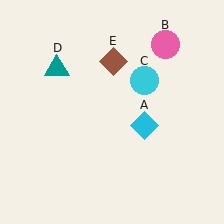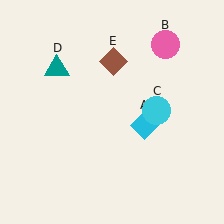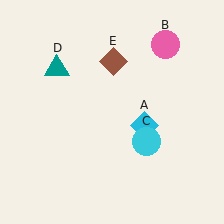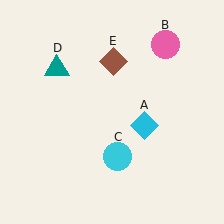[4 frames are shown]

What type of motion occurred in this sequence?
The cyan circle (object C) rotated clockwise around the center of the scene.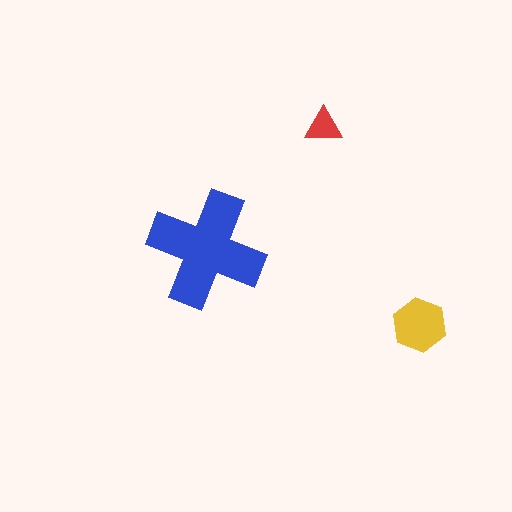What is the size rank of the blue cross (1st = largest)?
1st.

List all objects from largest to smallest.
The blue cross, the yellow hexagon, the red triangle.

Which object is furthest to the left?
The blue cross is leftmost.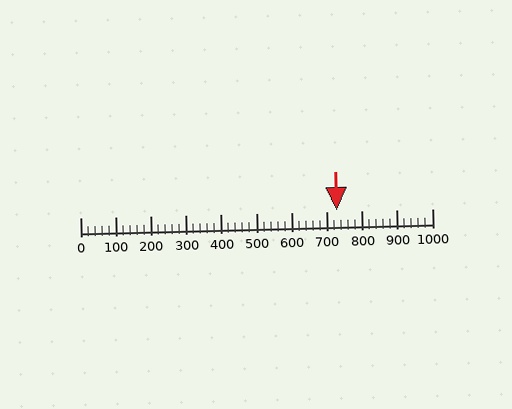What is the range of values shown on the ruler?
The ruler shows values from 0 to 1000.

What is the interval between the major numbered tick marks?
The major tick marks are spaced 100 units apart.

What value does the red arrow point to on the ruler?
The red arrow points to approximately 729.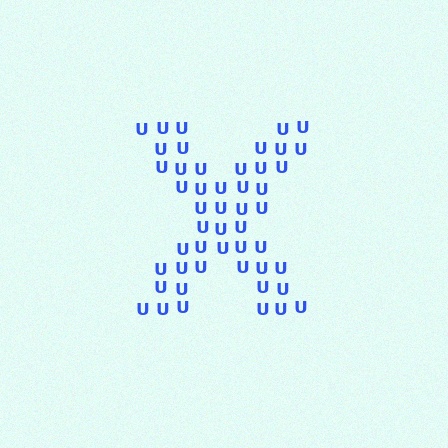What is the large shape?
The large shape is the letter X.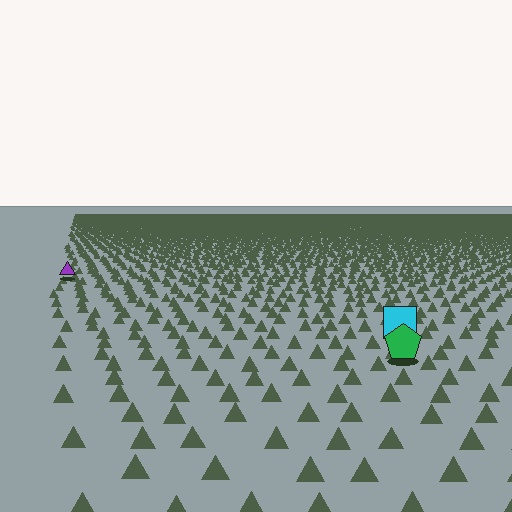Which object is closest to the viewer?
The green pentagon is closest. The texture marks near it are larger and more spread out.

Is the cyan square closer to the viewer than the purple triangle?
Yes. The cyan square is closer — you can tell from the texture gradient: the ground texture is coarser near it.